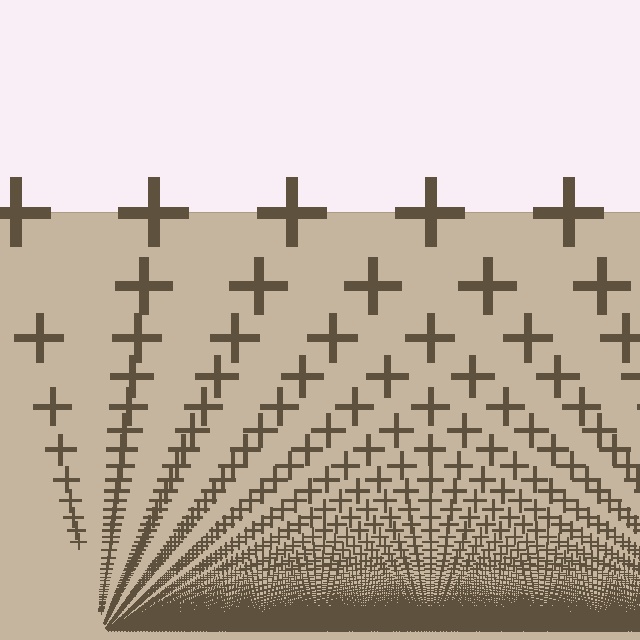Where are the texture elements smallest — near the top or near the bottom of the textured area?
Near the bottom.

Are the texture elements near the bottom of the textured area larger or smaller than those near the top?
Smaller. The gradient is inverted — elements near the bottom are smaller and denser.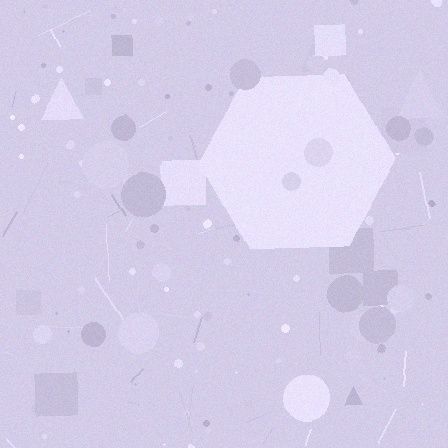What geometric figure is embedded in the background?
A hexagon is embedded in the background.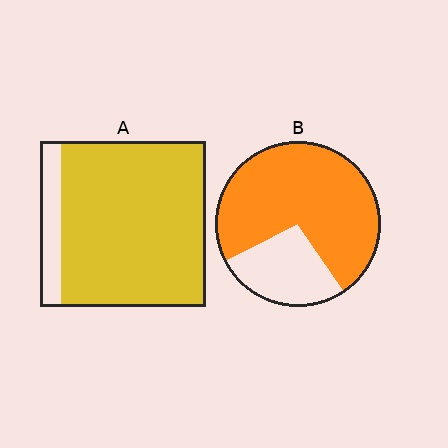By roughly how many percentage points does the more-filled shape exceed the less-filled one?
By roughly 15 percentage points (A over B).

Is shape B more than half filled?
Yes.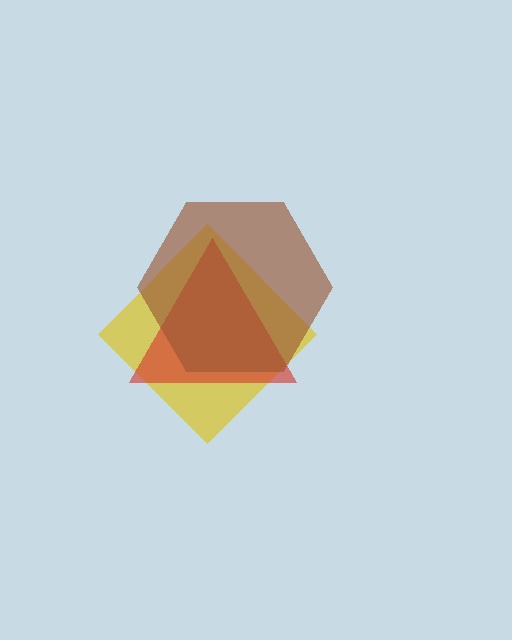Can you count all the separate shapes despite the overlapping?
Yes, there are 3 separate shapes.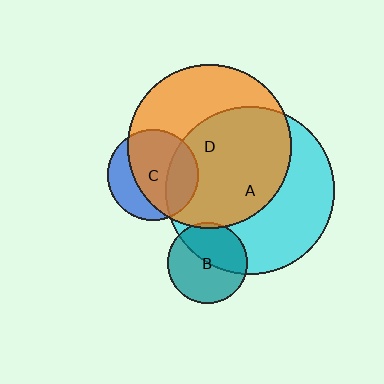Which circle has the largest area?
Circle A (cyan).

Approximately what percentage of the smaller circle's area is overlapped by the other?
Approximately 55%.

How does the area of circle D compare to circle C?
Approximately 3.2 times.